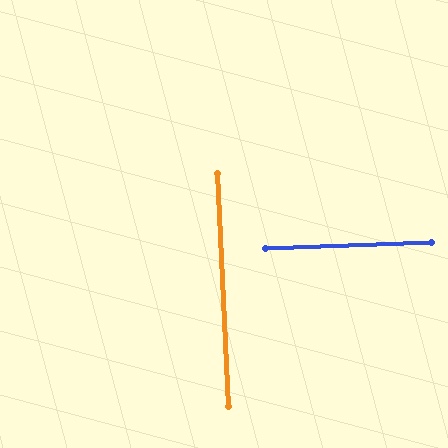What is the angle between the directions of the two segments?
Approximately 89 degrees.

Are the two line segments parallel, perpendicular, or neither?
Perpendicular — they meet at approximately 89°.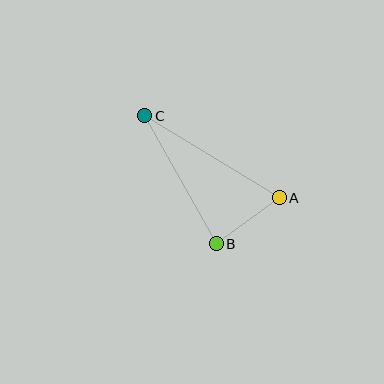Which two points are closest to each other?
Points A and B are closest to each other.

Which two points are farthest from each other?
Points A and C are farthest from each other.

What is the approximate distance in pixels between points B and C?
The distance between B and C is approximately 146 pixels.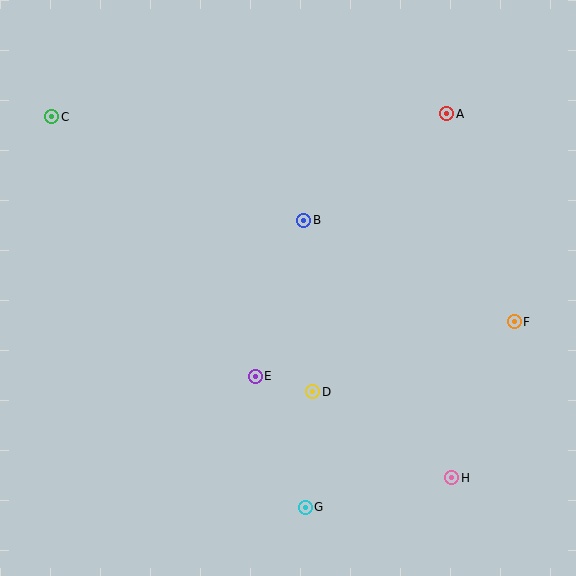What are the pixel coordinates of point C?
Point C is at (52, 117).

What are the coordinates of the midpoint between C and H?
The midpoint between C and H is at (252, 297).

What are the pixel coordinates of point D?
Point D is at (313, 392).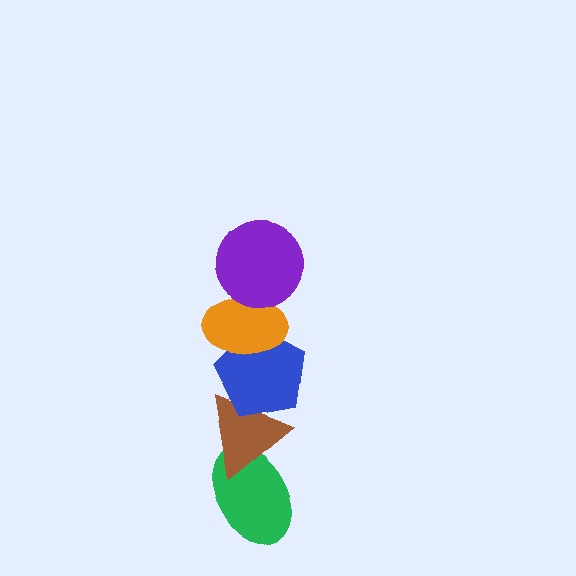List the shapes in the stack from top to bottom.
From top to bottom: the purple circle, the orange ellipse, the blue pentagon, the brown triangle, the green ellipse.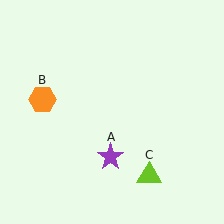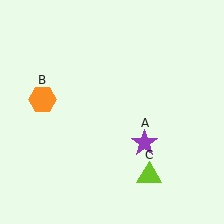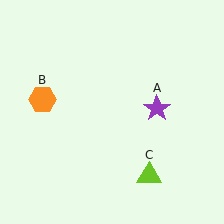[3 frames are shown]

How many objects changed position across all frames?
1 object changed position: purple star (object A).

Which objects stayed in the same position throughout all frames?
Orange hexagon (object B) and lime triangle (object C) remained stationary.